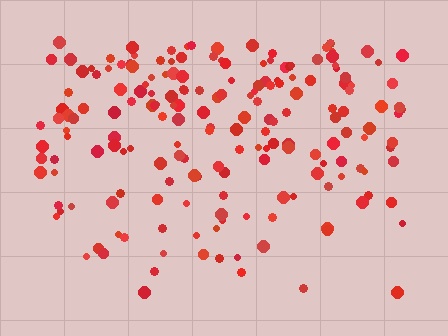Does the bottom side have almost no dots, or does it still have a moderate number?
Still a moderate number, just noticeably fewer than the top.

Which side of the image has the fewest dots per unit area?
The bottom.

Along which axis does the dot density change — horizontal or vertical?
Vertical.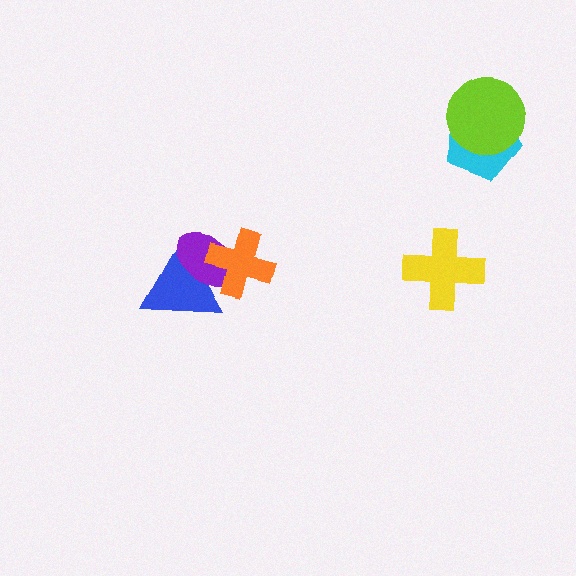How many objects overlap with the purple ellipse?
2 objects overlap with the purple ellipse.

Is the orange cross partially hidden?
No, no other shape covers it.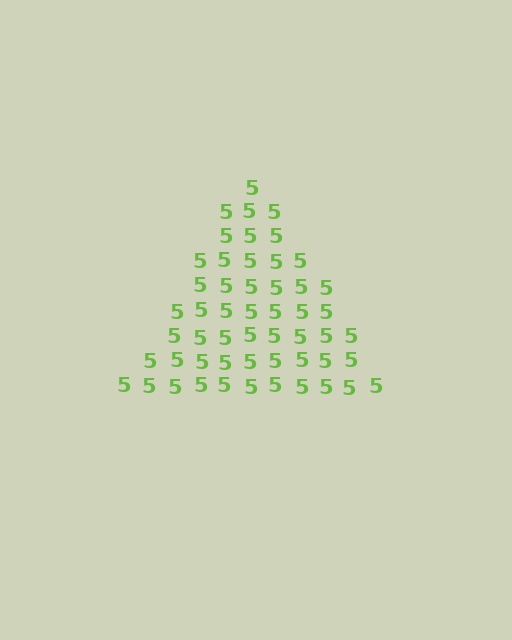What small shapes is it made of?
It is made of small digit 5's.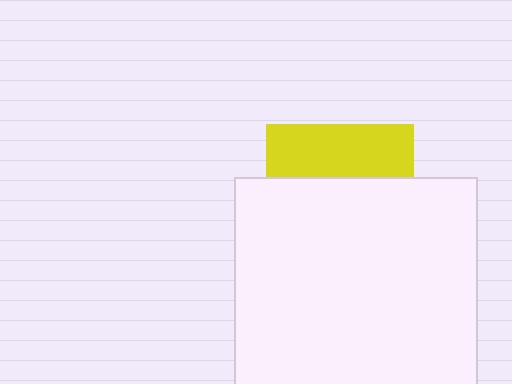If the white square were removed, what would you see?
You would see the complete yellow square.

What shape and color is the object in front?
The object in front is a white square.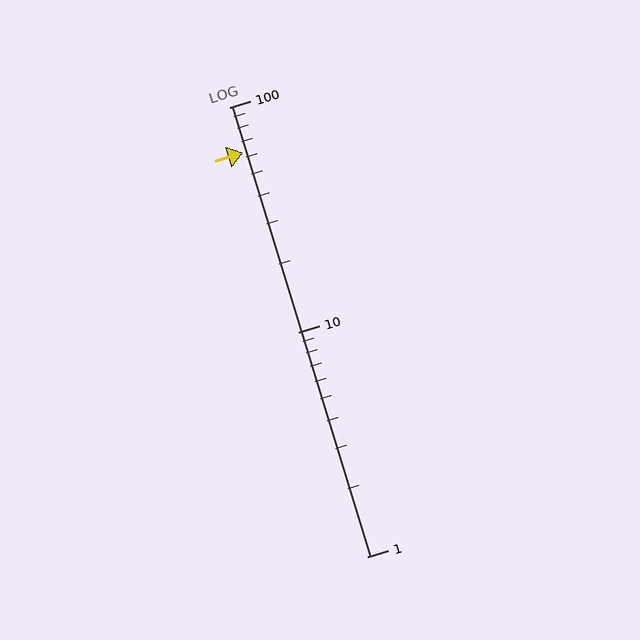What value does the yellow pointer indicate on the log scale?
The pointer indicates approximately 63.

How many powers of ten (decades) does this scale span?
The scale spans 2 decades, from 1 to 100.